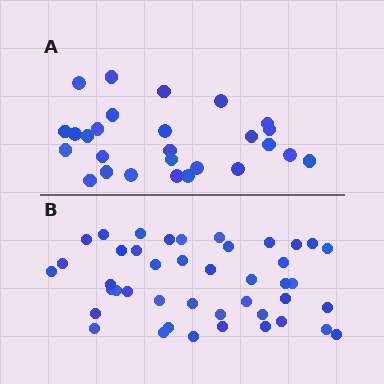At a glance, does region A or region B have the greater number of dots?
Region B (the bottom region) has more dots.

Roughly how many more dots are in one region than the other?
Region B has approximately 15 more dots than region A.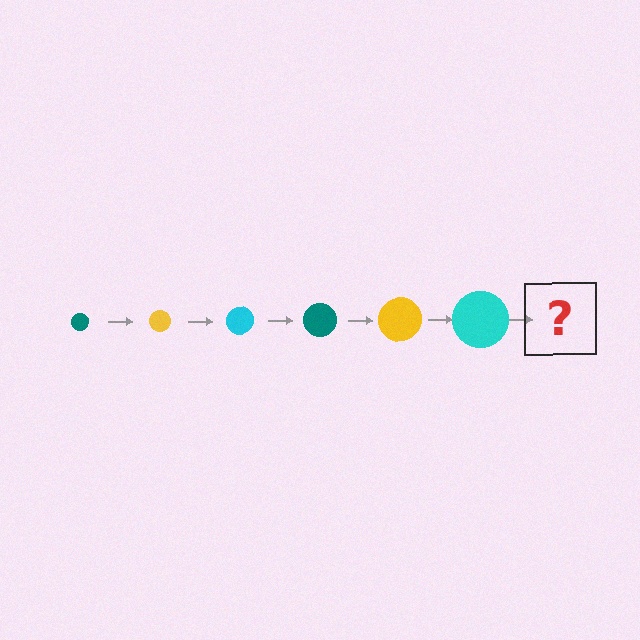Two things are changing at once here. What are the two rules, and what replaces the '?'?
The two rules are that the circle grows larger each step and the color cycles through teal, yellow, and cyan. The '?' should be a teal circle, larger than the previous one.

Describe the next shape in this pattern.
It should be a teal circle, larger than the previous one.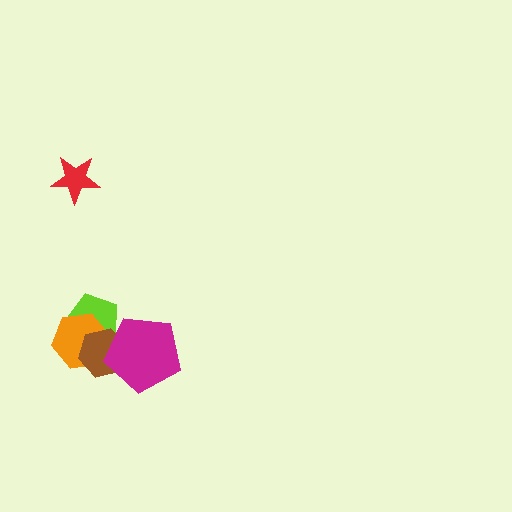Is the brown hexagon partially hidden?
Yes, it is partially covered by another shape.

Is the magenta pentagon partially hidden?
No, no other shape covers it.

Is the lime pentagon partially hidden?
Yes, it is partially covered by another shape.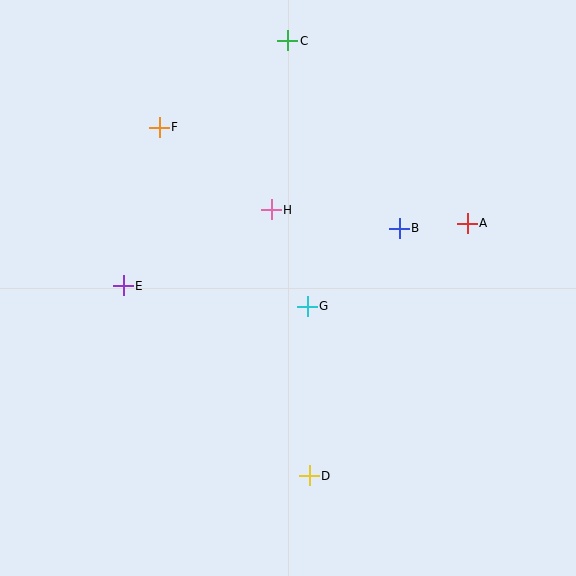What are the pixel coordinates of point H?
Point H is at (271, 210).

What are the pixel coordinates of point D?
Point D is at (309, 476).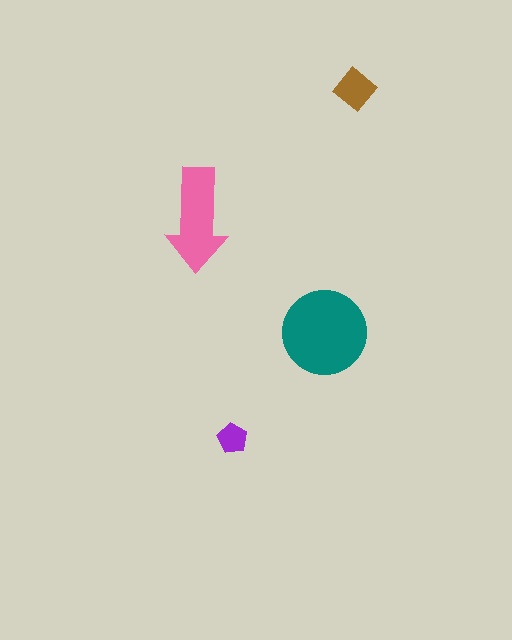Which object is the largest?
The teal circle.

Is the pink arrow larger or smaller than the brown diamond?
Larger.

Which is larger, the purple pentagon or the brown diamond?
The brown diamond.